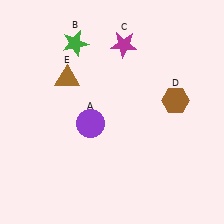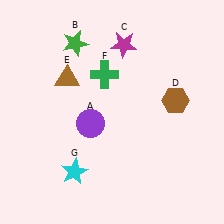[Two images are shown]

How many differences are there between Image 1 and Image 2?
There are 2 differences between the two images.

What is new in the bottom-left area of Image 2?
A cyan star (G) was added in the bottom-left area of Image 2.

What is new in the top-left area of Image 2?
A green cross (F) was added in the top-left area of Image 2.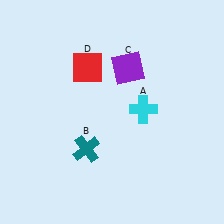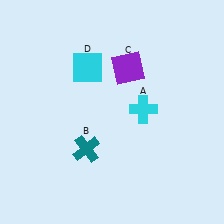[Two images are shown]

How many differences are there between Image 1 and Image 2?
There is 1 difference between the two images.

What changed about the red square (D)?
In Image 1, D is red. In Image 2, it changed to cyan.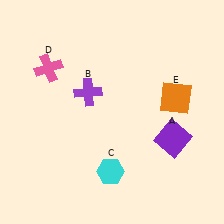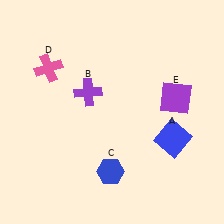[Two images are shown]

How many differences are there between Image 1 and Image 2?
There are 3 differences between the two images.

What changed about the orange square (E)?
In Image 1, E is orange. In Image 2, it changed to purple.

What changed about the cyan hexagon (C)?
In Image 1, C is cyan. In Image 2, it changed to blue.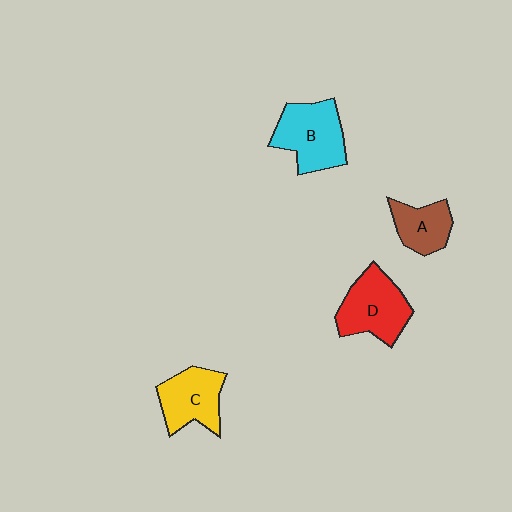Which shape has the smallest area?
Shape A (brown).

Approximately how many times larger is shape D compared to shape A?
Approximately 1.5 times.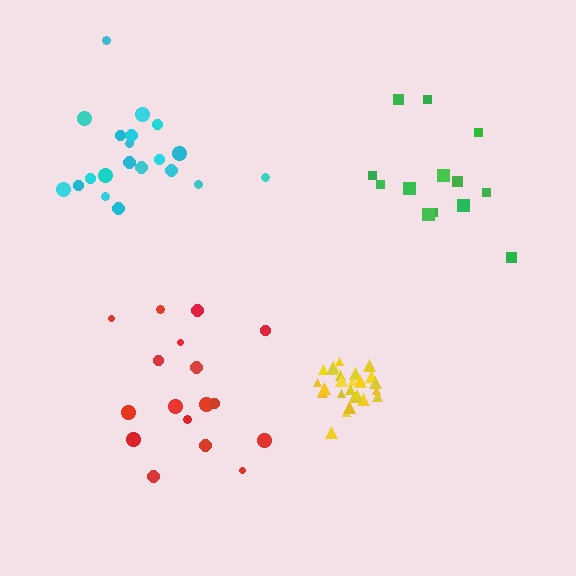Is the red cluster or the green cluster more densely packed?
Red.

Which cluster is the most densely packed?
Yellow.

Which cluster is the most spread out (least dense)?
Green.